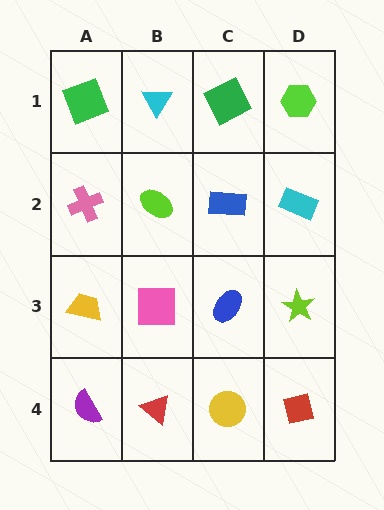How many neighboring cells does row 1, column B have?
3.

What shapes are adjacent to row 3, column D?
A cyan rectangle (row 2, column D), a red square (row 4, column D), a blue ellipse (row 3, column C).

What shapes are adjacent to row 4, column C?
A blue ellipse (row 3, column C), a red triangle (row 4, column B), a red square (row 4, column D).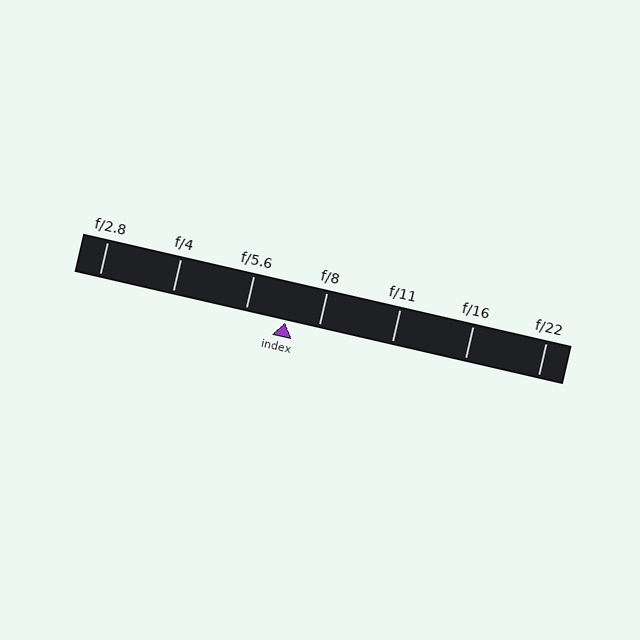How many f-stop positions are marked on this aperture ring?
There are 7 f-stop positions marked.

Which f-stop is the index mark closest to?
The index mark is closest to f/8.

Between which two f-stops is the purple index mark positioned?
The index mark is between f/5.6 and f/8.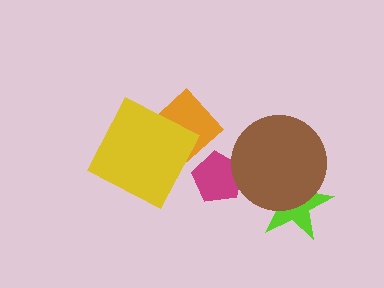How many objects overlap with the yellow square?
1 object overlaps with the yellow square.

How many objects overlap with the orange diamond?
1 object overlaps with the orange diamond.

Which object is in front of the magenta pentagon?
The brown circle is in front of the magenta pentagon.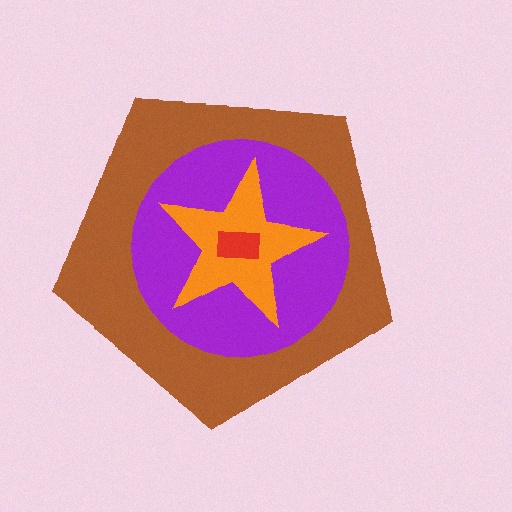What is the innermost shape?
The red rectangle.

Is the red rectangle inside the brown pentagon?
Yes.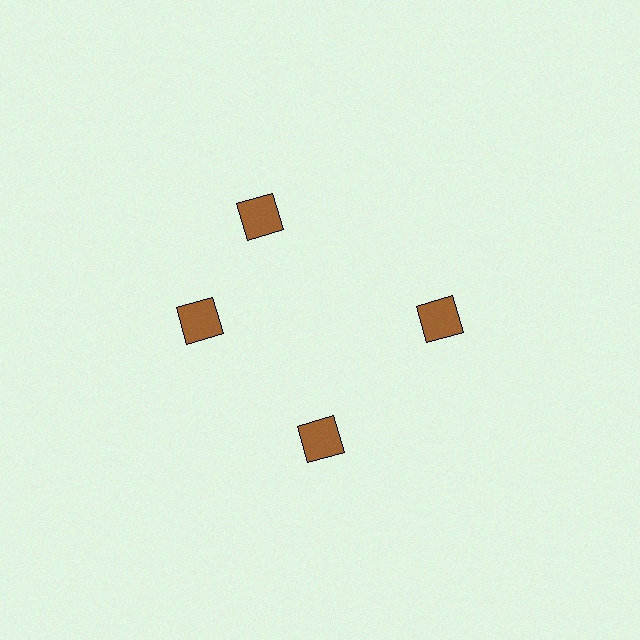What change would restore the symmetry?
The symmetry would be restored by rotating it back into even spacing with its neighbors so that all 4 squares sit at equal angles and equal distance from the center.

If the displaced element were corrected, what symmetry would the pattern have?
It would have 4-fold rotational symmetry — the pattern would map onto itself every 90 degrees.